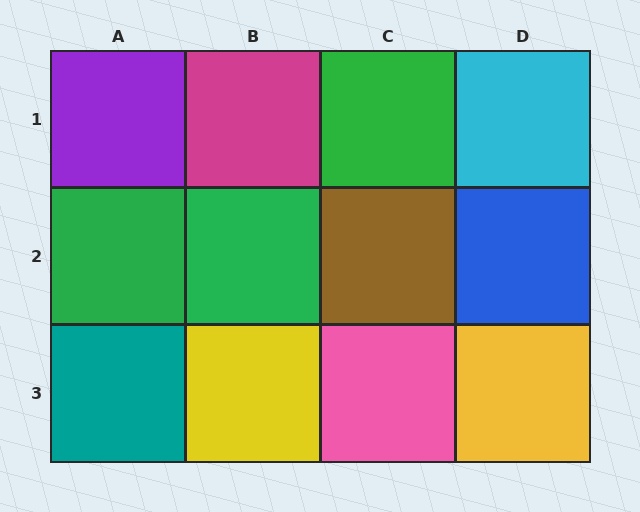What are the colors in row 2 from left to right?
Green, green, brown, blue.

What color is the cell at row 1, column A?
Purple.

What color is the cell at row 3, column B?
Yellow.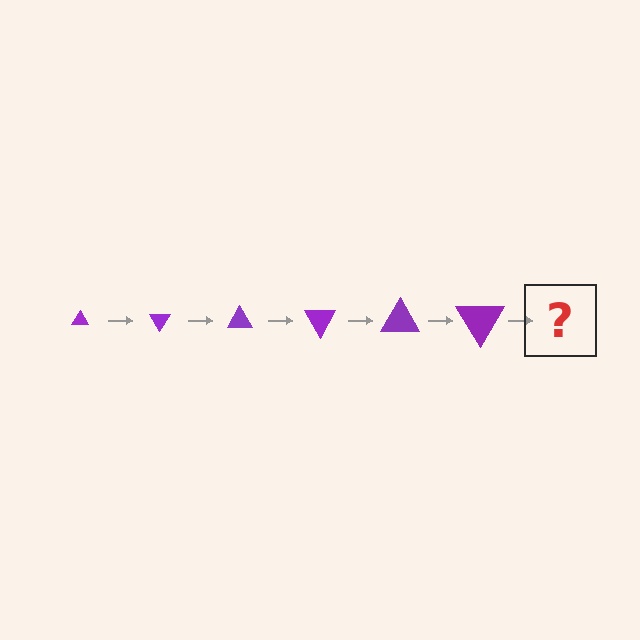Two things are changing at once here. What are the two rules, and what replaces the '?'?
The two rules are that the triangle grows larger each step and it rotates 60 degrees each step. The '?' should be a triangle, larger than the previous one and rotated 360 degrees from the start.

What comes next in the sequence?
The next element should be a triangle, larger than the previous one and rotated 360 degrees from the start.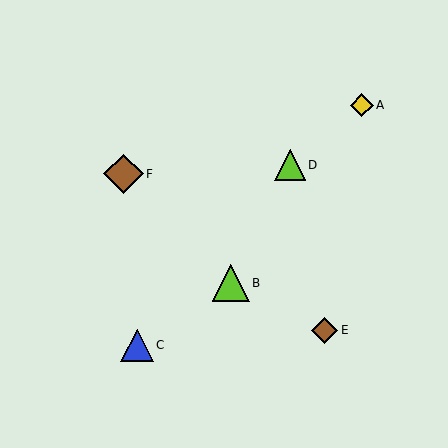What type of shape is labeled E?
Shape E is a brown diamond.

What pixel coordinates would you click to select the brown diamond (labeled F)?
Click at (124, 174) to select the brown diamond F.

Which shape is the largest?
The brown diamond (labeled F) is the largest.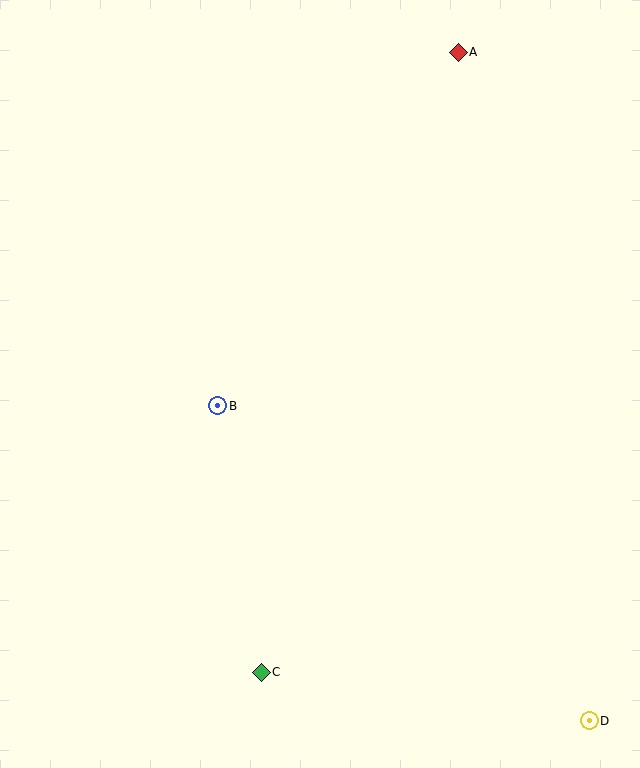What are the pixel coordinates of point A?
Point A is at (458, 52).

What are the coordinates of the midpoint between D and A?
The midpoint between D and A is at (524, 387).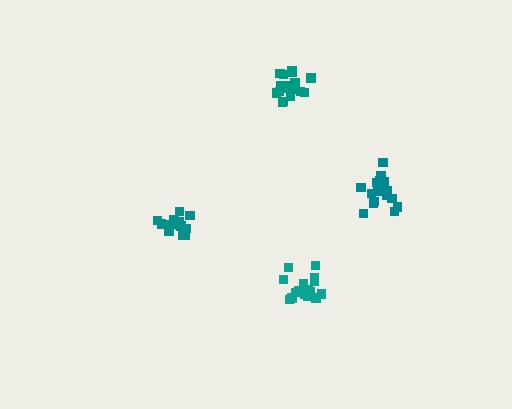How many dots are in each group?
Group 1: 18 dots, Group 2: 17 dots, Group 3: 16 dots, Group 4: 16 dots (67 total).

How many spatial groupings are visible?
There are 4 spatial groupings.